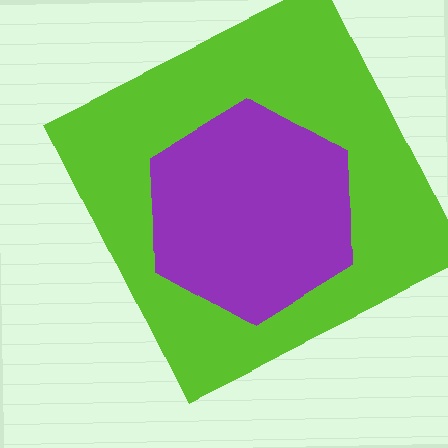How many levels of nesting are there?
2.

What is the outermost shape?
The lime square.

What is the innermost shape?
The purple hexagon.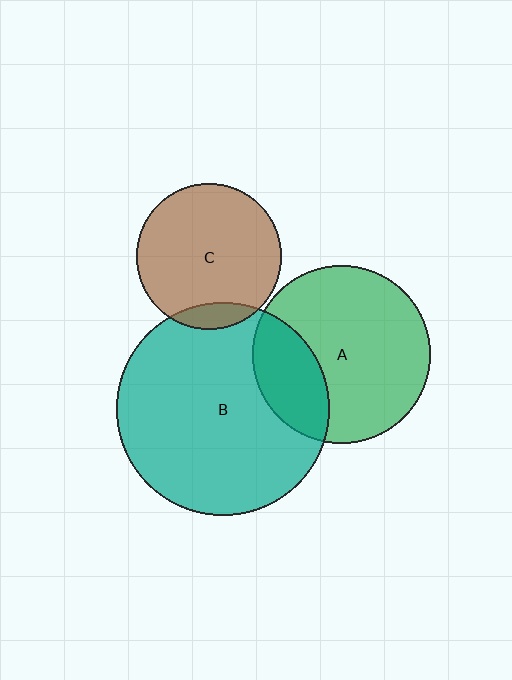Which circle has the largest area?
Circle B (teal).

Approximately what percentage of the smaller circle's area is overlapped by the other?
Approximately 25%.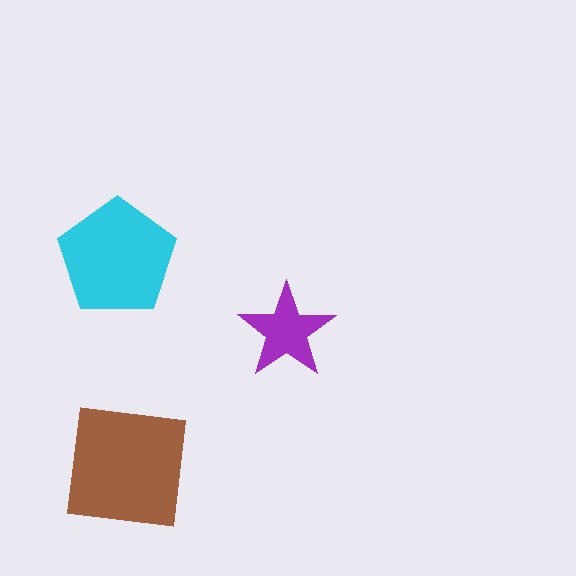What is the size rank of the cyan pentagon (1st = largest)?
2nd.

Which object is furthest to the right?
The purple star is rightmost.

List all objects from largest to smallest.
The brown square, the cyan pentagon, the purple star.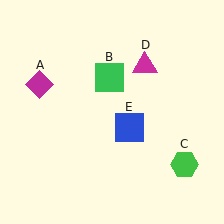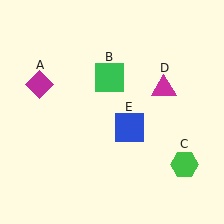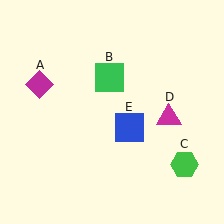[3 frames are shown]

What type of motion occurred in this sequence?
The magenta triangle (object D) rotated clockwise around the center of the scene.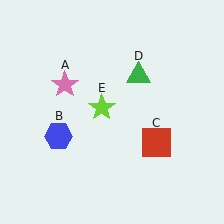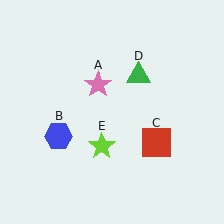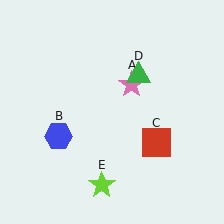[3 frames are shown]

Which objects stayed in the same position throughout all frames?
Blue hexagon (object B) and red square (object C) and green triangle (object D) remained stationary.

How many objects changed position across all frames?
2 objects changed position: pink star (object A), lime star (object E).